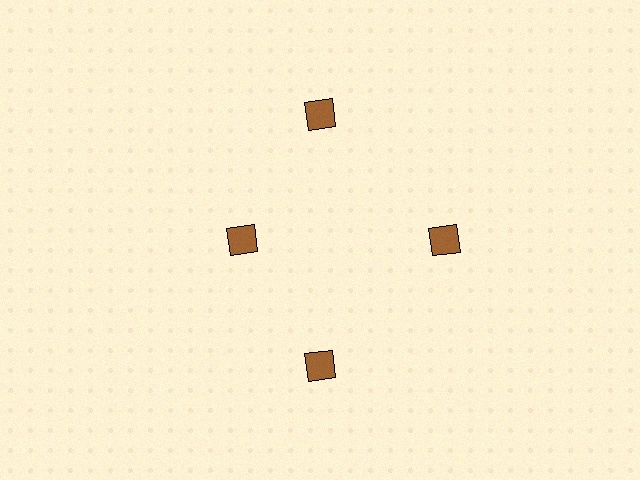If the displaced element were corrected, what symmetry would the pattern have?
It would have 4-fold rotational symmetry — the pattern would map onto itself every 90 degrees.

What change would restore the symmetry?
The symmetry would be restored by moving it outward, back onto the ring so that all 4 squares sit at equal angles and equal distance from the center.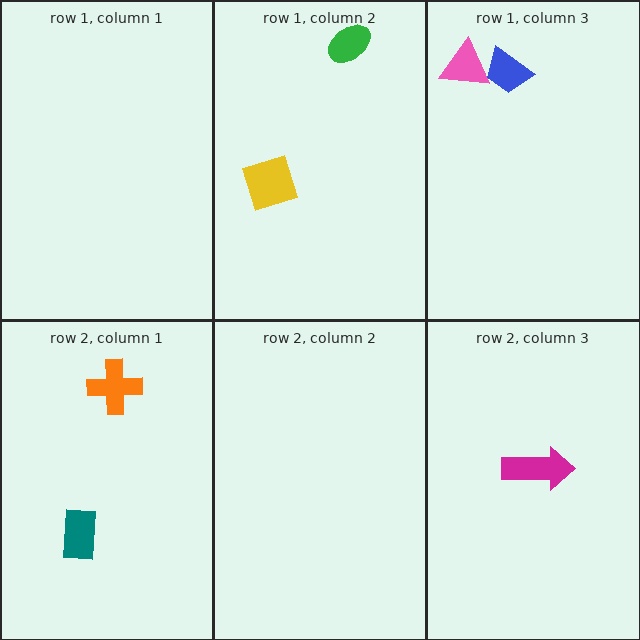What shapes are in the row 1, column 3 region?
The pink triangle, the blue trapezoid.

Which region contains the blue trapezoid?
The row 1, column 3 region.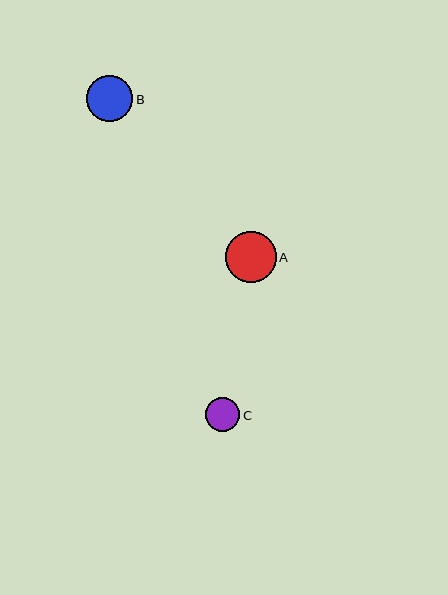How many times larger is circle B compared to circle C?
Circle B is approximately 1.4 times the size of circle C.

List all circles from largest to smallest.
From largest to smallest: A, B, C.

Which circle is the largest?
Circle A is the largest with a size of approximately 51 pixels.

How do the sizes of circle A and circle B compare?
Circle A and circle B are approximately the same size.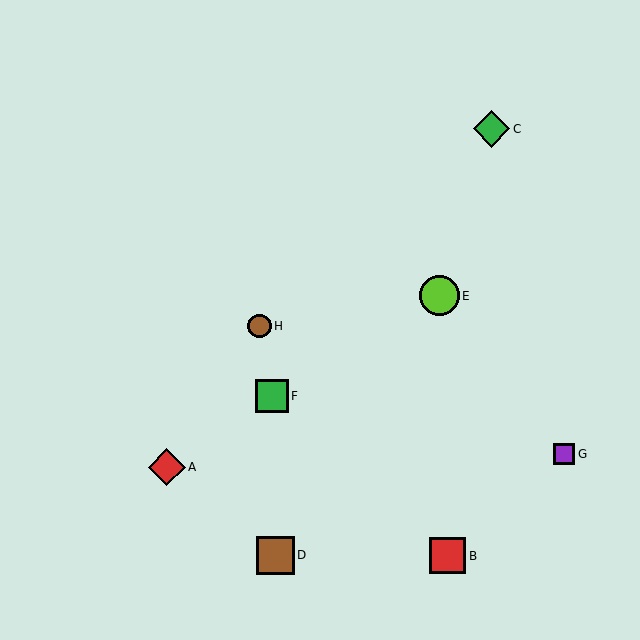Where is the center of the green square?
The center of the green square is at (272, 396).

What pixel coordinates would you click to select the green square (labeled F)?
Click at (272, 396) to select the green square F.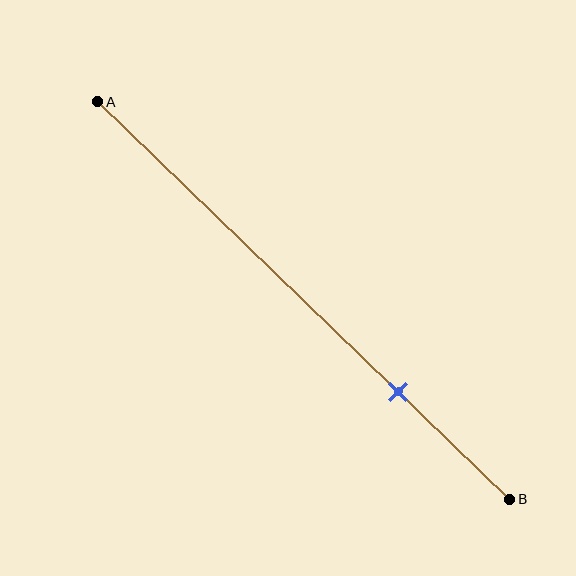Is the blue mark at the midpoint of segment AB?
No, the mark is at about 75% from A, not at the 50% midpoint.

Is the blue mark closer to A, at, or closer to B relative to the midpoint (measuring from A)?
The blue mark is closer to point B than the midpoint of segment AB.